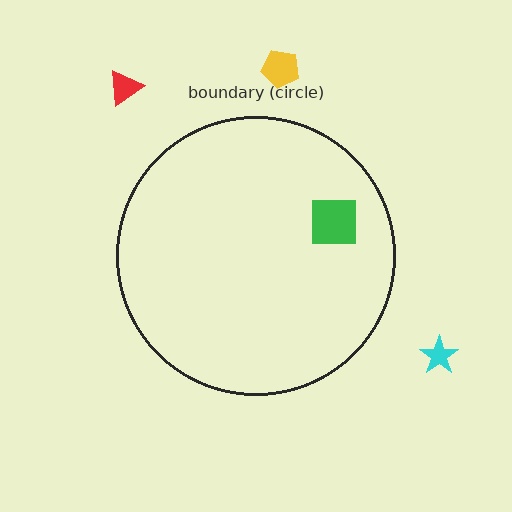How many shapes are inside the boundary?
1 inside, 3 outside.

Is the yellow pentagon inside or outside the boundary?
Outside.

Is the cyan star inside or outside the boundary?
Outside.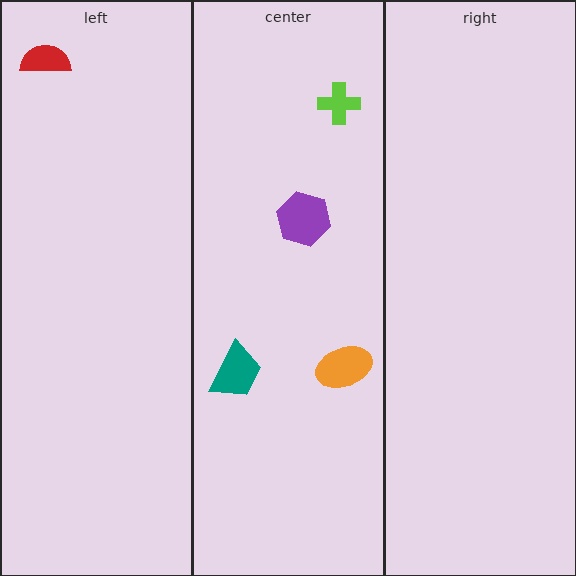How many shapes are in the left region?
1.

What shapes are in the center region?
The orange ellipse, the teal trapezoid, the purple hexagon, the lime cross.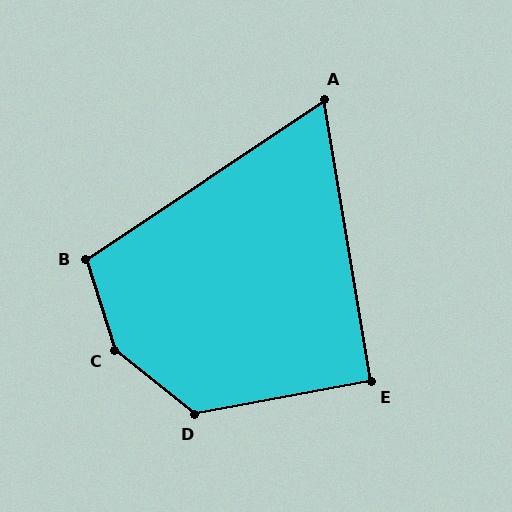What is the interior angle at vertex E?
Approximately 91 degrees (approximately right).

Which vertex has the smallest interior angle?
A, at approximately 66 degrees.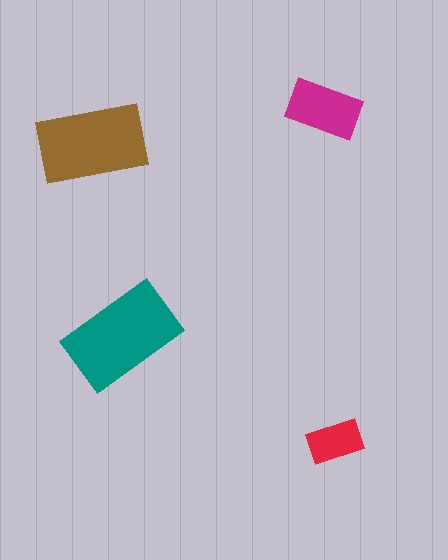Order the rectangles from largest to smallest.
the teal one, the brown one, the magenta one, the red one.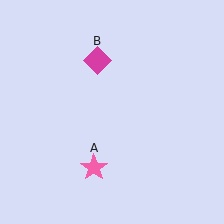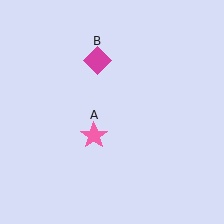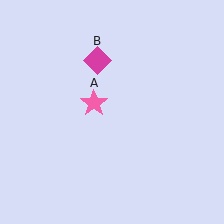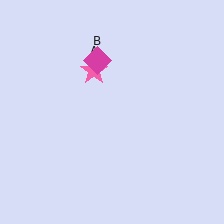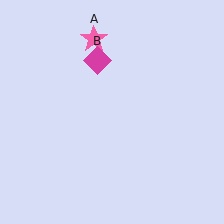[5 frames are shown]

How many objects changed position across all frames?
1 object changed position: pink star (object A).